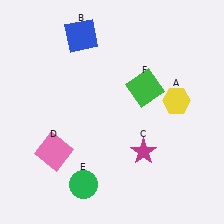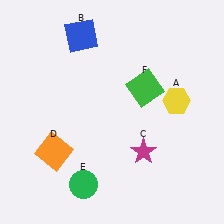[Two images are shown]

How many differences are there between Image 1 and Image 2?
There is 1 difference between the two images.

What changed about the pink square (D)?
In Image 1, D is pink. In Image 2, it changed to orange.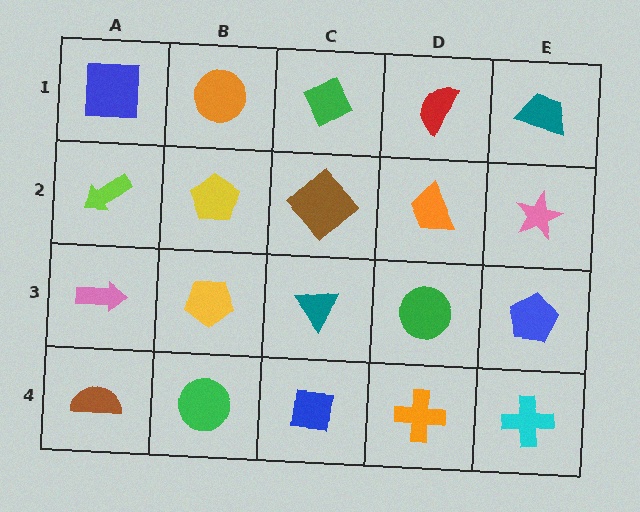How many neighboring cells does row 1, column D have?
3.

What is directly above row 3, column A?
A lime arrow.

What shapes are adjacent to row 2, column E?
A teal trapezoid (row 1, column E), a blue pentagon (row 3, column E), an orange trapezoid (row 2, column D).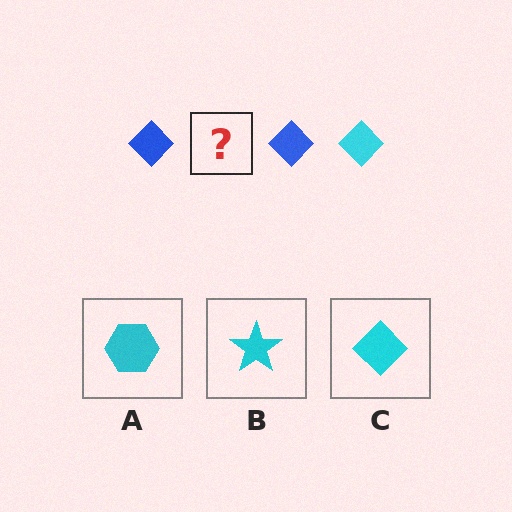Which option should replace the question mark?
Option C.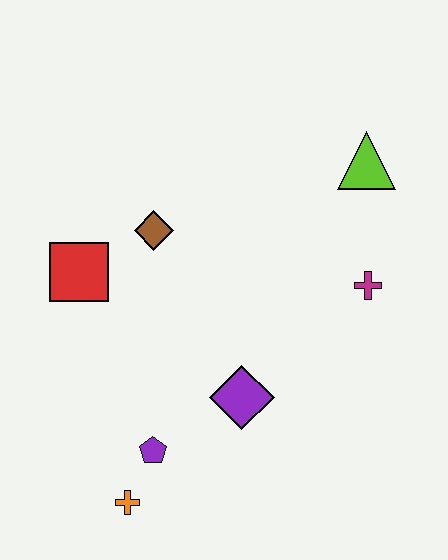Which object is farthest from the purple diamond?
The lime triangle is farthest from the purple diamond.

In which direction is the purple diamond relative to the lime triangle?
The purple diamond is below the lime triangle.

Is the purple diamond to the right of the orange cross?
Yes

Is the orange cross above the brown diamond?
No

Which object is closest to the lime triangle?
The magenta cross is closest to the lime triangle.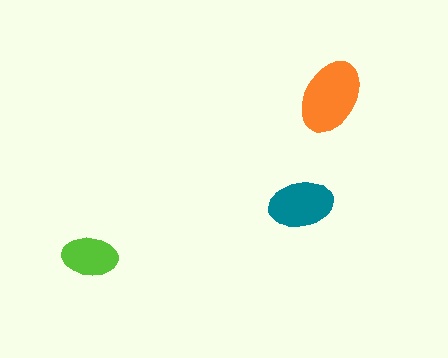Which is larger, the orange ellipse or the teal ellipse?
The orange one.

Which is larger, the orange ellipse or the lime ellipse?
The orange one.